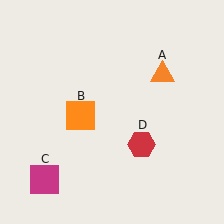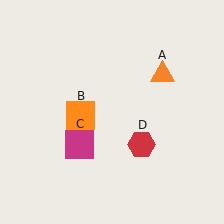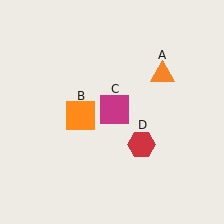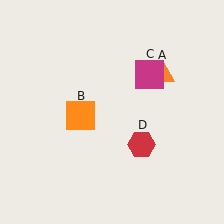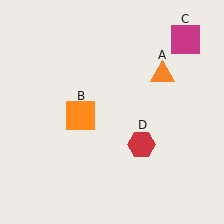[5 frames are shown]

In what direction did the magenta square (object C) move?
The magenta square (object C) moved up and to the right.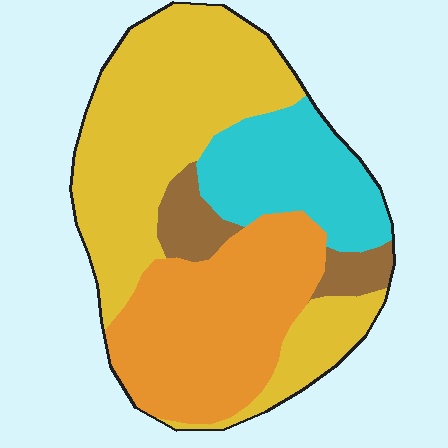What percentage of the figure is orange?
Orange covers 30% of the figure.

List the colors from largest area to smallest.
From largest to smallest: yellow, orange, cyan, brown.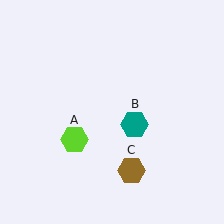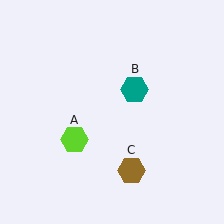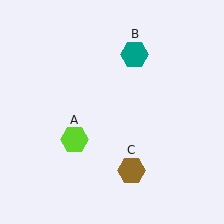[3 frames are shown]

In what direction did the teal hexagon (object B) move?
The teal hexagon (object B) moved up.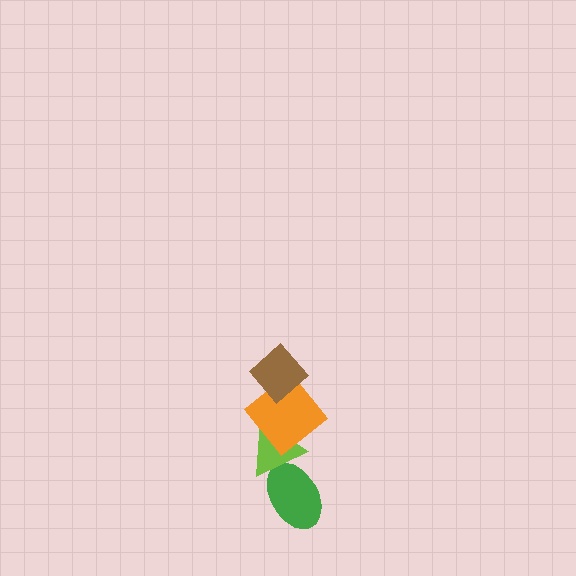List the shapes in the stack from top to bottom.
From top to bottom: the brown diamond, the orange diamond, the lime triangle, the green ellipse.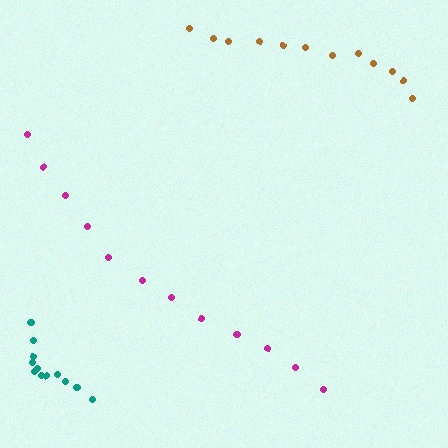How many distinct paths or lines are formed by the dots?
There are 3 distinct paths.